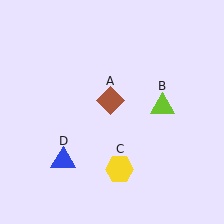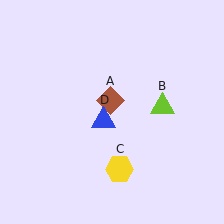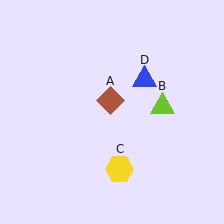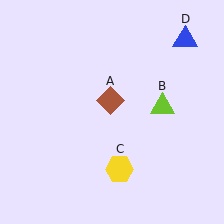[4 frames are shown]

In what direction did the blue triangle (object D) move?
The blue triangle (object D) moved up and to the right.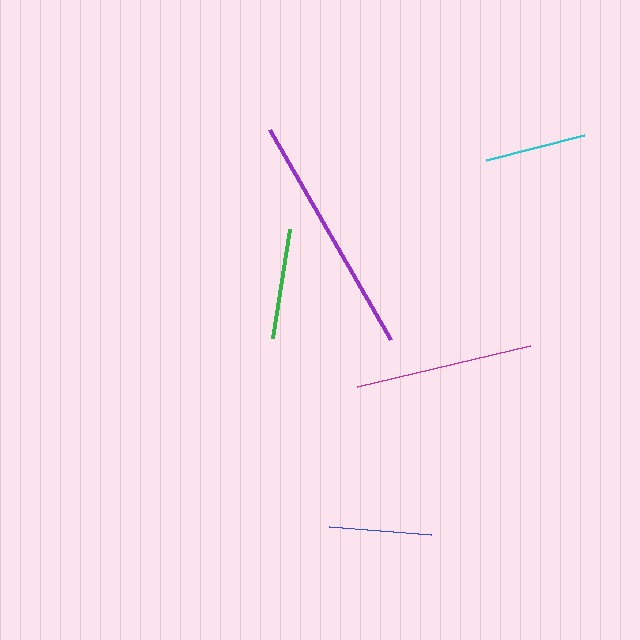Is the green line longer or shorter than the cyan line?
The green line is longer than the cyan line.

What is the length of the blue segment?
The blue segment is approximately 103 pixels long.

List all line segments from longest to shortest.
From longest to shortest: purple, magenta, green, blue, cyan.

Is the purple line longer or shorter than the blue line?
The purple line is longer than the blue line.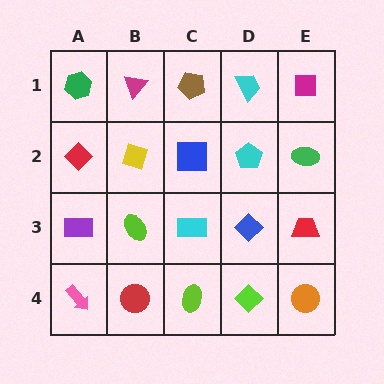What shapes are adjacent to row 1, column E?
A green ellipse (row 2, column E), a cyan trapezoid (row 1, column D).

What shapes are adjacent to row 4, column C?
A cyan rectangle (row 3, column C), a red circle (row 4, column B), a lime diamond (row 4, column D).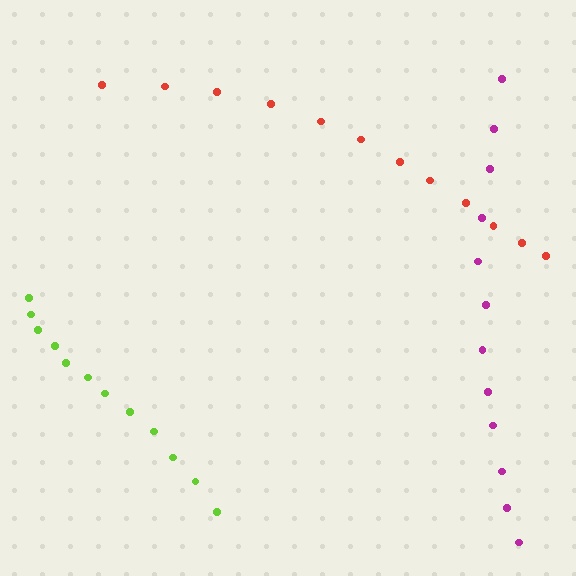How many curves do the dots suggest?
There are 3 distinct paths.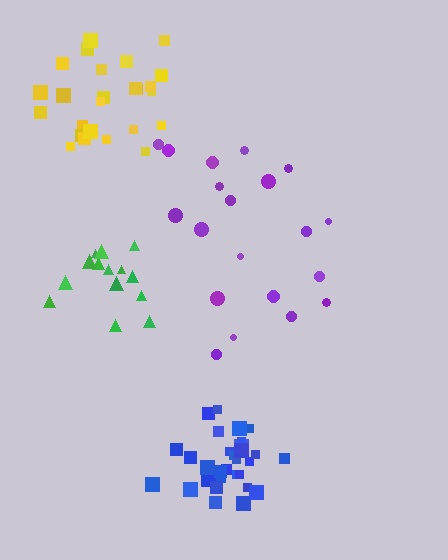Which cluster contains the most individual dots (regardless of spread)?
Blue (31).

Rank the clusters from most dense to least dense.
blue, green, yellow, purple.